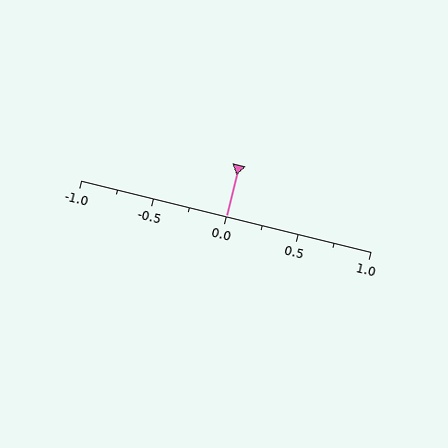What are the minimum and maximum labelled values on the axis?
The axis runs from -1.0 to 1.0.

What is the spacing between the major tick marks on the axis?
The major ticks are spaced 0.5 apart.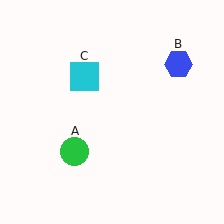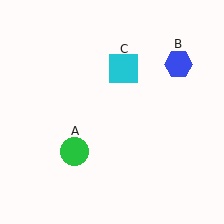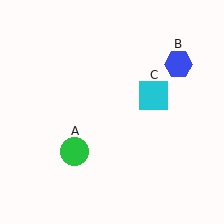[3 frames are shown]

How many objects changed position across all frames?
1 object changed position: cyan square (object C).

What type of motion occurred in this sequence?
The cyan square (object C) rotated clockwise around the center of the scene.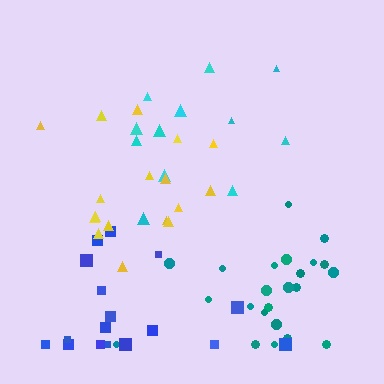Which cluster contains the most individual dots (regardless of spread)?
Teal (23).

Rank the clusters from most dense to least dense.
teal, cyan, yellow, blue.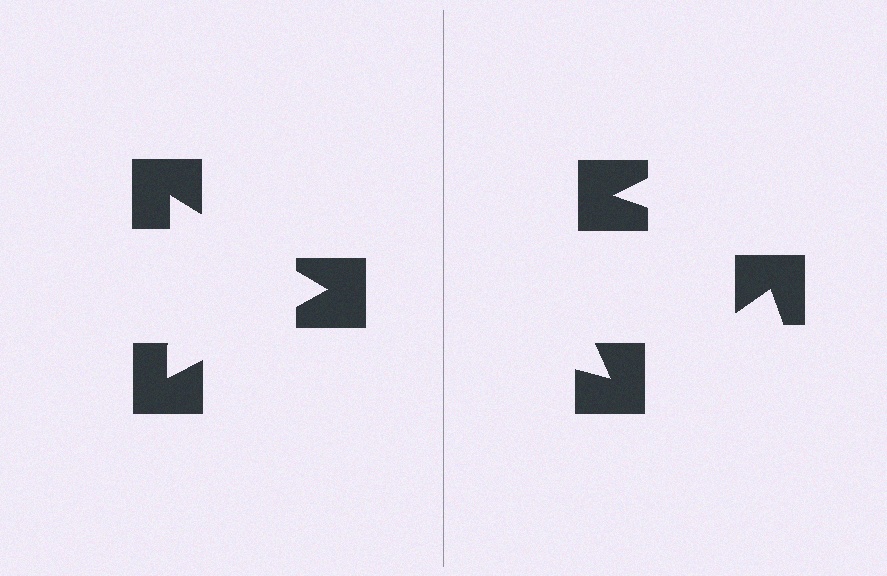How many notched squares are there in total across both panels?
6 — 3 on each side.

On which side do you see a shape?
An illusory triangle appears on the left side. On the right side the wedge cuts are rotated, so no coherent shape forms.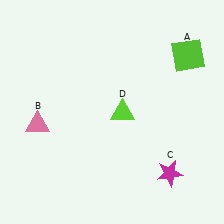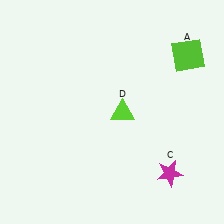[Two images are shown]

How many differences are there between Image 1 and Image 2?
There is 1 difference between the two images.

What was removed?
The pink triangle (B) was removed in Image 2.